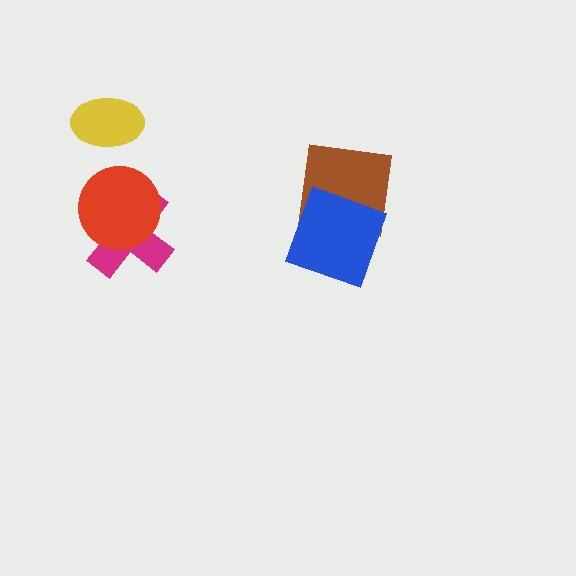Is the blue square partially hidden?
No, no other shape covers it.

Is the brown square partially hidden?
Yes, it is partially covered by another shape.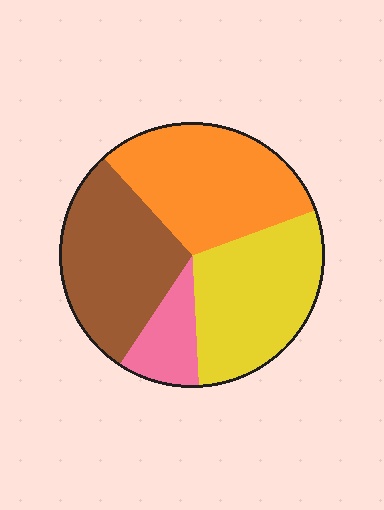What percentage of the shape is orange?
Orange covers around 30% of the shape.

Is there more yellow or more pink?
Yellow.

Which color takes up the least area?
Pink, at roughly 10%.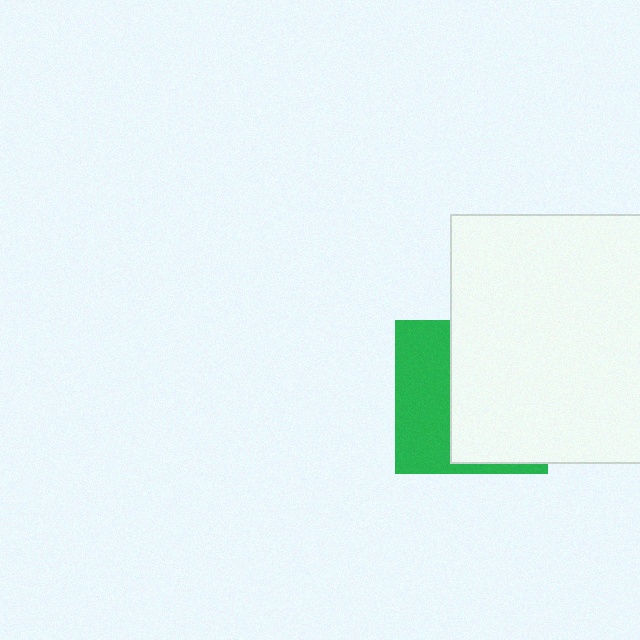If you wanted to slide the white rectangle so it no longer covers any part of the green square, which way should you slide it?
Slide it right — that is the most direct way to separate the two shapes.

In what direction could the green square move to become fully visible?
The green square could move left. That would shift it out from behind the white rectangle entirely.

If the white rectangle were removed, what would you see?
You would see the complete green square.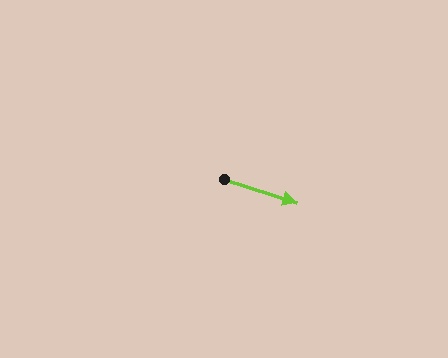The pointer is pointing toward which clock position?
Roughly 4 o'clock.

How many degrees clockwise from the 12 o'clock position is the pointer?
Approximately 108 degrees.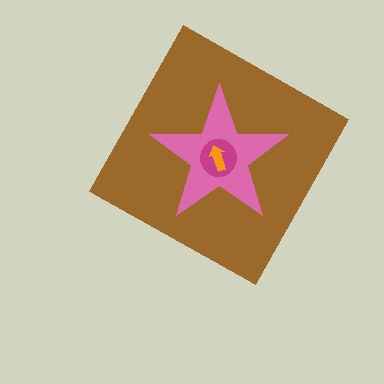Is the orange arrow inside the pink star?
Yes.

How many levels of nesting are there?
4.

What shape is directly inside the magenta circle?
The orange arrow.